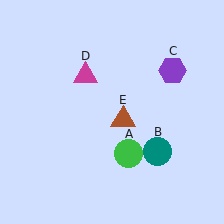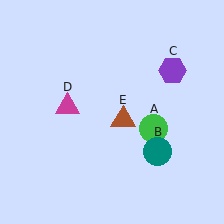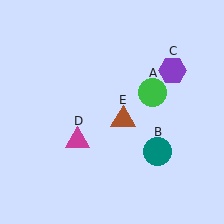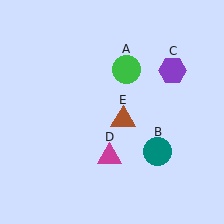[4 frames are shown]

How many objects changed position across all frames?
2 objects changed position: green circle (object A), magenta triangle (object D).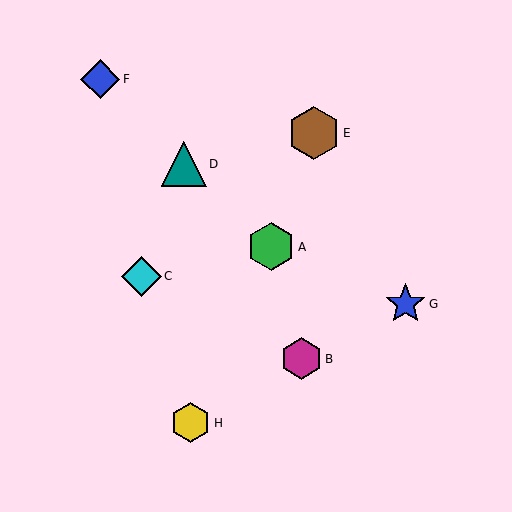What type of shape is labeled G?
Shape G is a blue star.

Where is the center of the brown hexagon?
The center of the brown hexagon is at (314, 133).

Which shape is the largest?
The brown hexagon (labeled E) is the largest.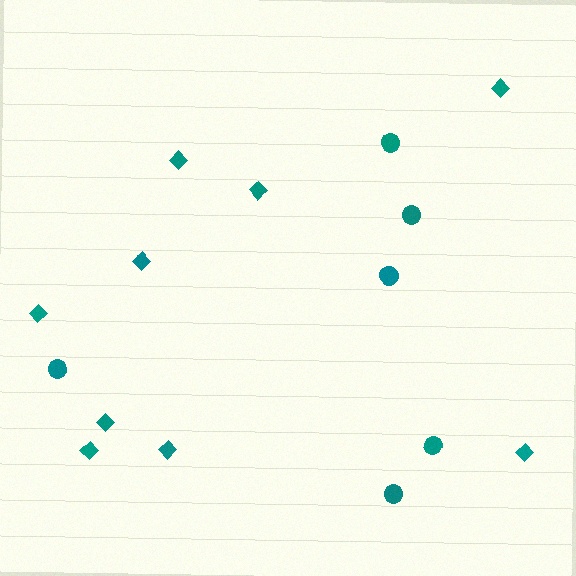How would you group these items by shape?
There are 2 groups: one group of diamonds (9) and one group of circles (6).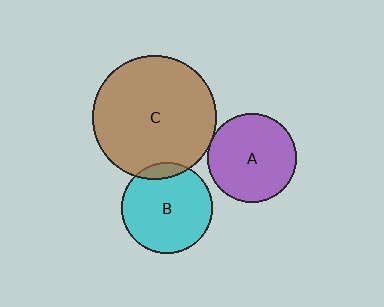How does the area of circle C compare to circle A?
Approximately 1.9 times.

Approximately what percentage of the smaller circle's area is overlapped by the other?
Approximately 10%.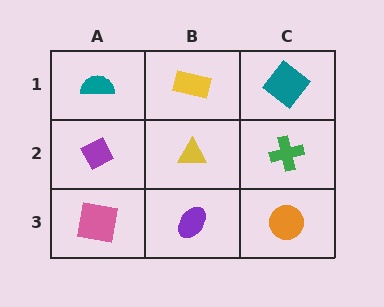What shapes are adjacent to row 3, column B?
A yellow triangle (row 2, column B), a pink square (row 3, column A), an orange circle (row 3, column C).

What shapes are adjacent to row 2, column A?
A teal semicircle (row 1, column A), a pink square (row 3, column A), a yellow triangle (row 2, column B).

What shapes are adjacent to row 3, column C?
A green cross (row 2, column C), a purple ellipse (row 3, column B).